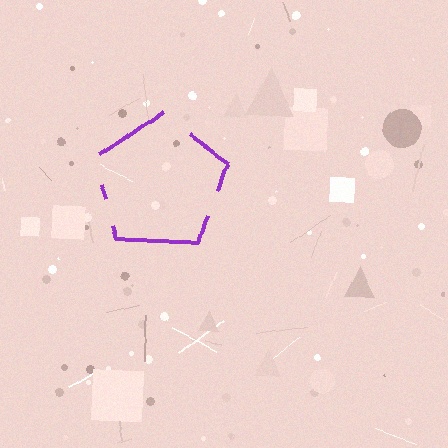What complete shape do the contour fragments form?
The contour fragments form a pentagon.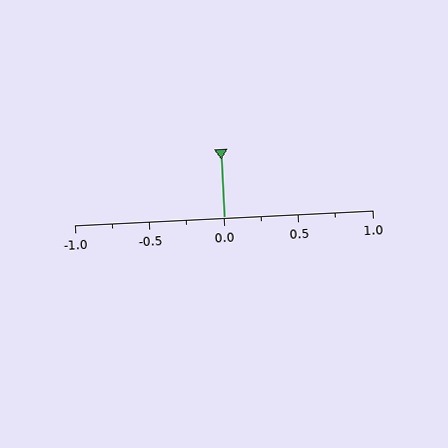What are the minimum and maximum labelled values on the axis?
The axis runs from -1.0 to 1.0.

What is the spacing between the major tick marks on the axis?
The major ticks are spaced 0.5 apart.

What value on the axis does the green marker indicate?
The marker indicates approximately 0.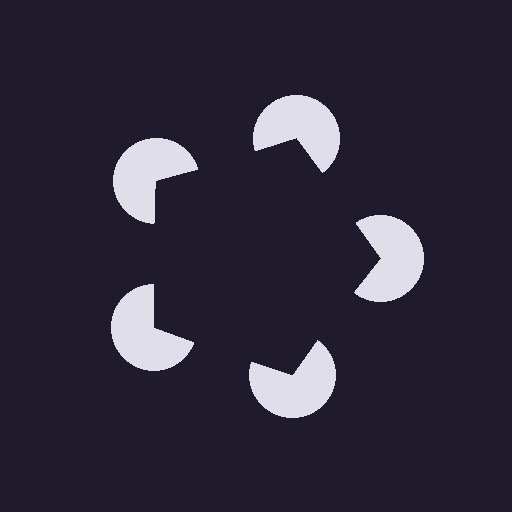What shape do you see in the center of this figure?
An illusory pentagon — its edges are inferred from the aligned wedge cuts in the pac-man discs, not physically drawn.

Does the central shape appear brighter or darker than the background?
It typically appears slightly darker than the background, even though no actual brightness change is drawn.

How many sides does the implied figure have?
5 sides.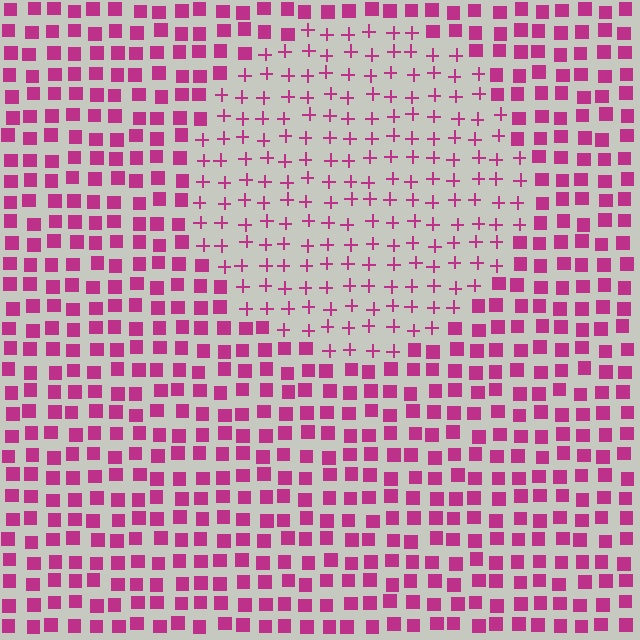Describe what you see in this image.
The image is filled with small magenta elements arranged in a uniform grid. A circle-shaped region contains plus signs, while the surrounding area contains squares. The boundary is defined purely by the change in element shape.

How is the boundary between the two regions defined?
The boundary is defined by a change in element shape: plus signs inside vs. squares outside. All elements share the same color and spacing.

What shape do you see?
I see a circle.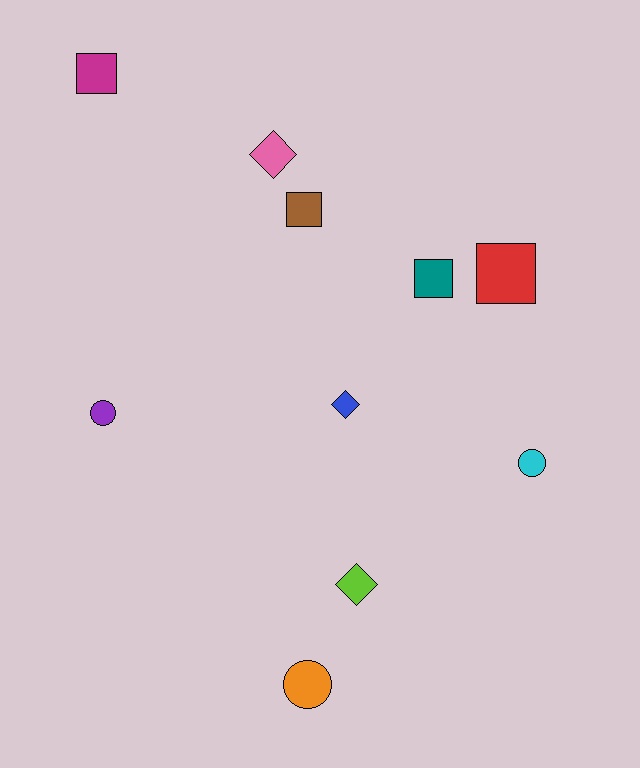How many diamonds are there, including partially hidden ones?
There are 3 diamonds.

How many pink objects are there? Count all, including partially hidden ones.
There is 1 pink object.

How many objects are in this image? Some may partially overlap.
There are 10 objects.